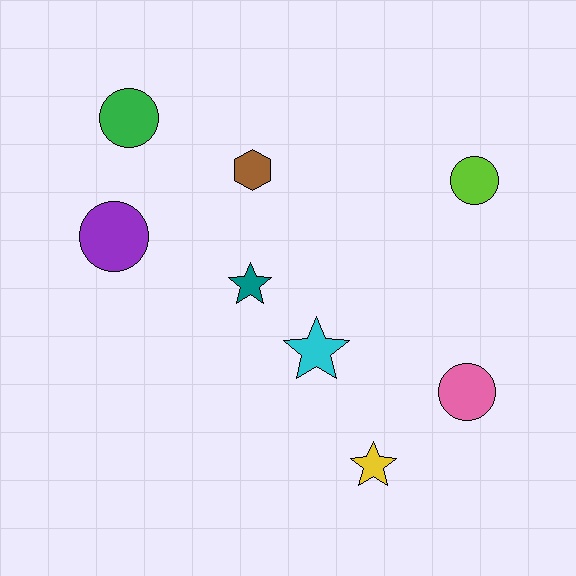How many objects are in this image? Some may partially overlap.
There are 8 objects.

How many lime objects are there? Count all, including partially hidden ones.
There is 1 lime object.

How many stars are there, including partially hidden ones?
There are 3 stars.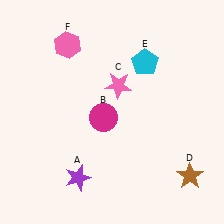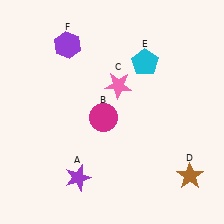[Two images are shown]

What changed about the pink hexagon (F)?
In Image 1, F is pink. In Image 2, it changed to purple.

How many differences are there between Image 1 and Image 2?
There is 1 difference between the two images.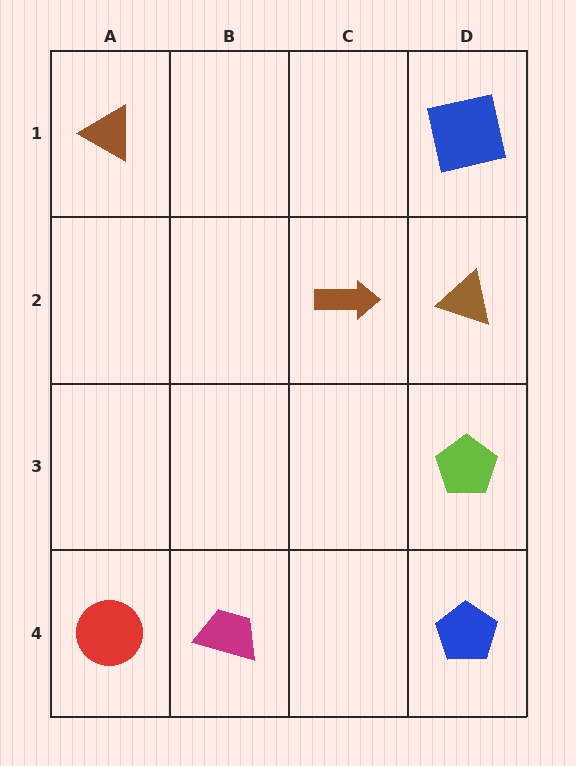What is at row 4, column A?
A red circle.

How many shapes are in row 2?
2 shapes.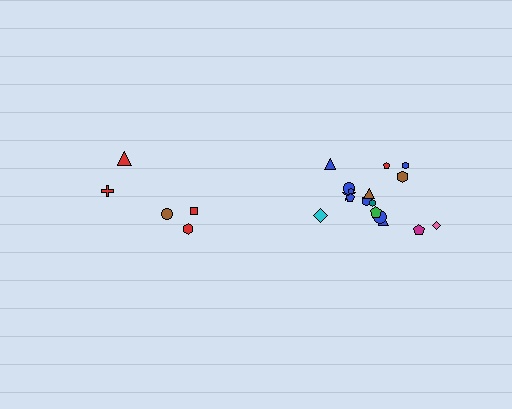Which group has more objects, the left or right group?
The right group.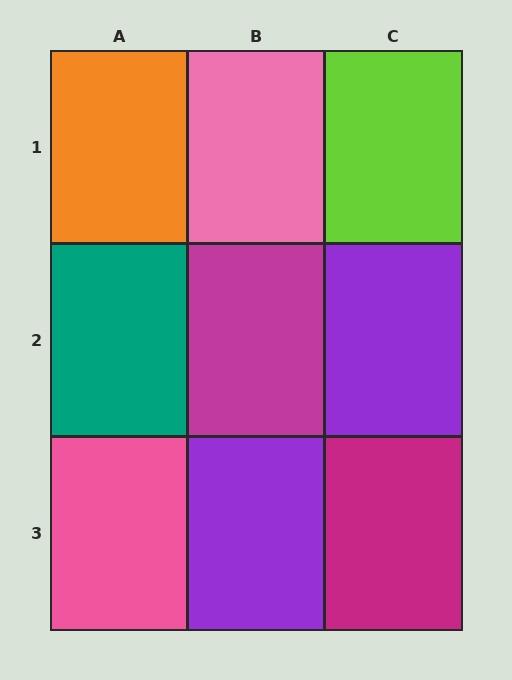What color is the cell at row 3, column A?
Pink.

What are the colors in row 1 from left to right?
Orange, pink, lime.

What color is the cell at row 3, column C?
Magenta.